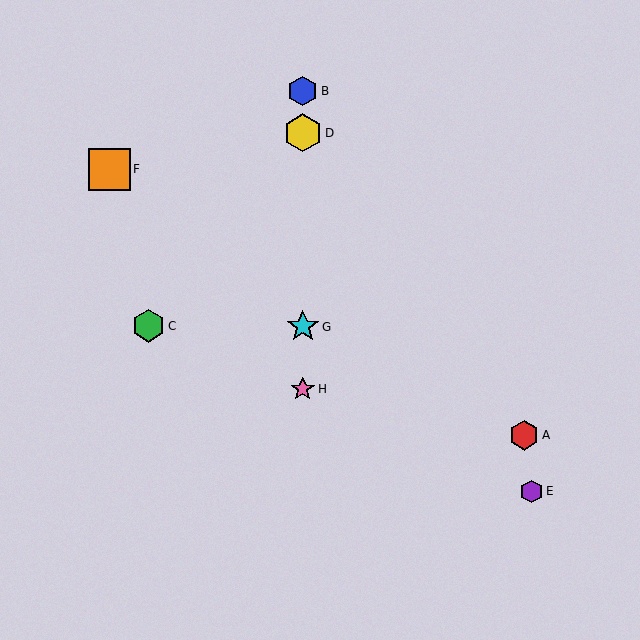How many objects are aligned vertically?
4 objects (B, D, G, H) are aligned vertically.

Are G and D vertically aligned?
Yes, both are at x≈303.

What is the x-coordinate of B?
Object B is at x≈303.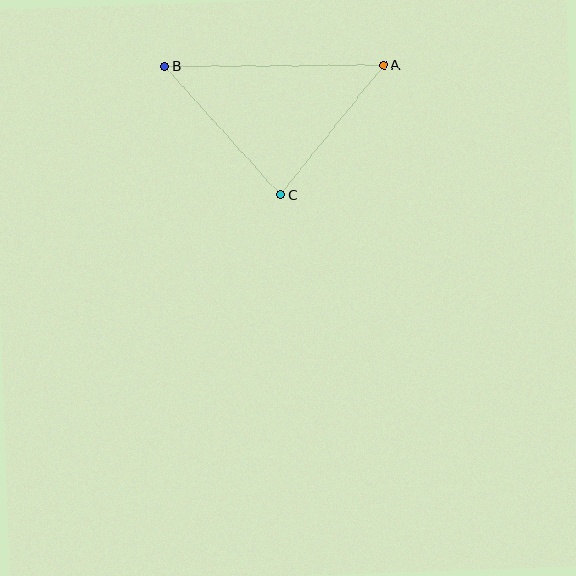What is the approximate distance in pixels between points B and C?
The distance between B and C is approximately 173 pixels.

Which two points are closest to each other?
Points A and C are closest to each other.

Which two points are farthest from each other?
Points A and B are farthest from each other.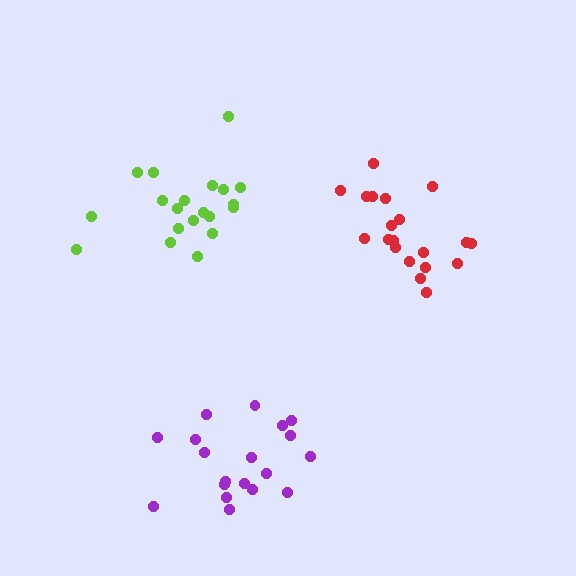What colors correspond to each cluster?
The clusters are colored: lime, purple, red.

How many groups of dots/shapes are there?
There are 3 groups.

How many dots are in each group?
Group 1: 20 dots, Group 2: 19 dots, Group 3: 20 dots (59 total).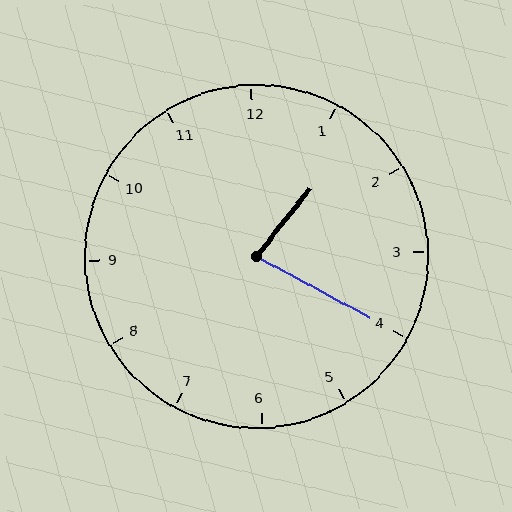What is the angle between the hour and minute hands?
Approximately 80 degrees.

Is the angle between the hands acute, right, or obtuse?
It is acute.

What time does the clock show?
1:20.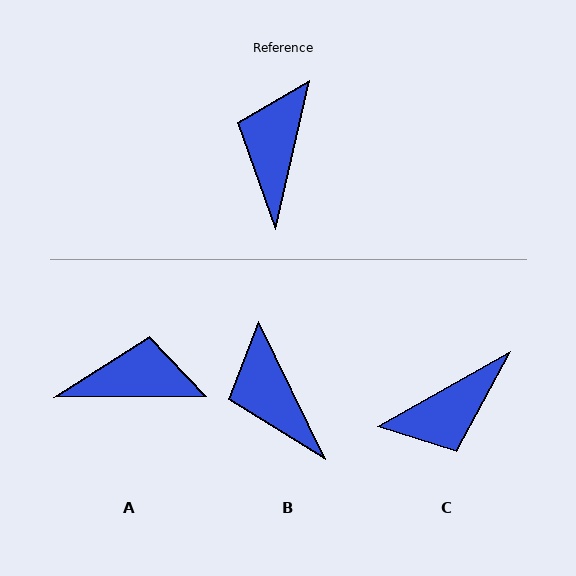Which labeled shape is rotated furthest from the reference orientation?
C, about 132 degrees away.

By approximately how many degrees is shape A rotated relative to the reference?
Approximately 77 degrees clockwise.